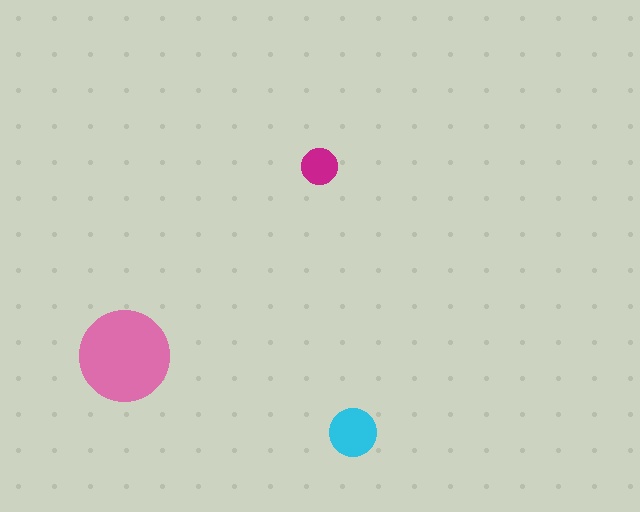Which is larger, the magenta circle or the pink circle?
The pink one.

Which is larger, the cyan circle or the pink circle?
The pink one.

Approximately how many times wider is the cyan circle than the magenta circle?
About 1.5 times wider.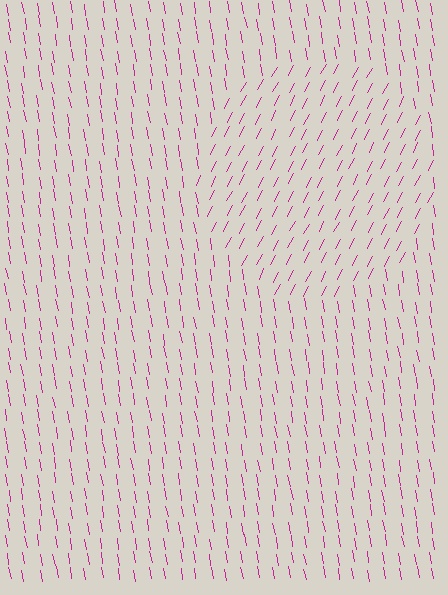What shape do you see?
I see a circle.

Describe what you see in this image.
The image is filled with small magenta line segments. A circle region in the image has lines oriented differently from the surrounding lines, creating a visible texture boundary.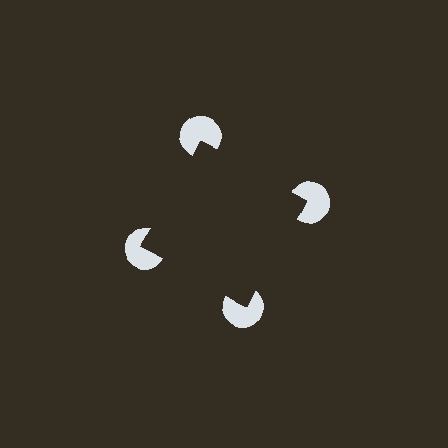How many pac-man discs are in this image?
There are 4 — one at each vertex of the illusory square.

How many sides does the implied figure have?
4 sides.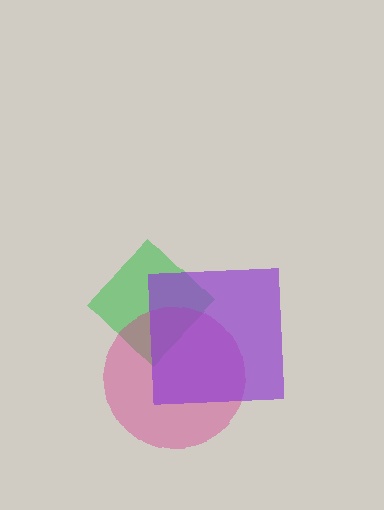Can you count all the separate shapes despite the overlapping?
Yes, there are 3 separate shapes.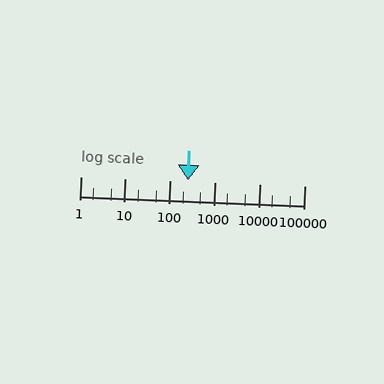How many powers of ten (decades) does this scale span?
The scale spans 5 decades, from 1 to 100000.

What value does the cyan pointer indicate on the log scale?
The pointer indicates approximately 250.